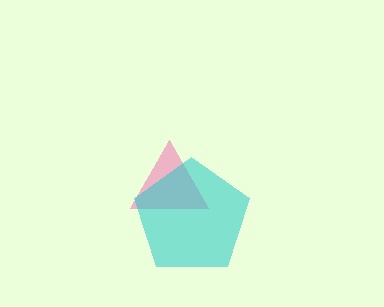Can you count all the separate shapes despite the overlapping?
Yes, there are 2 separate shapes.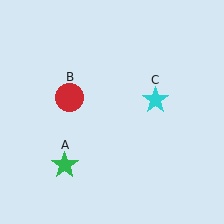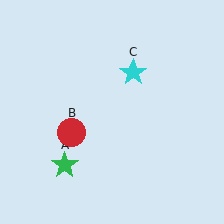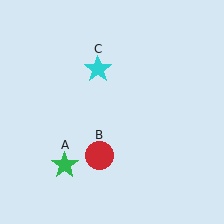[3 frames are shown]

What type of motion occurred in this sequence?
The red circle (object B), cyan star (object C) rotated counterclockwise around the center of the scene.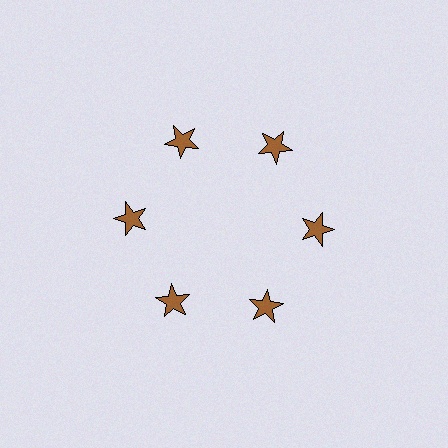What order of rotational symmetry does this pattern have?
This pattern has 6-fold rotational symmetry.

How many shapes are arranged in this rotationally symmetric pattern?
There are 6 shapes, arranged in 6 groups of 1.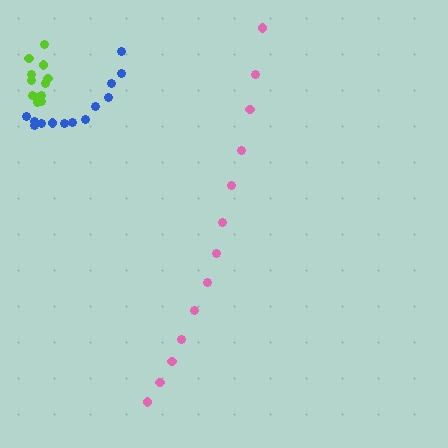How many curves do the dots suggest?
There are 3 distinct paths.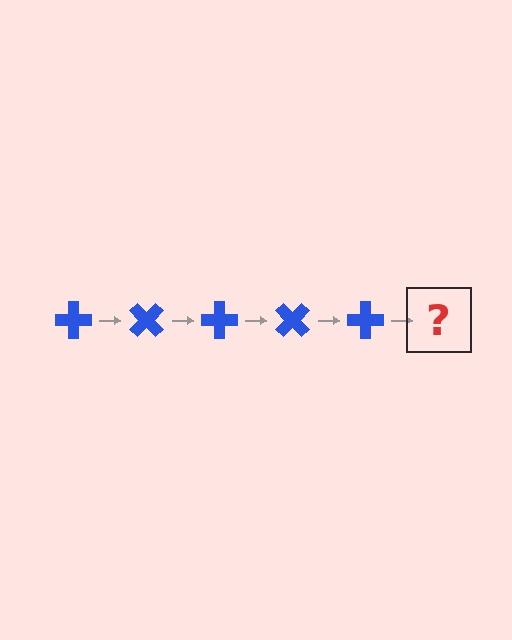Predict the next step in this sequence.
The next step is a blue cross rotated 225 degrees.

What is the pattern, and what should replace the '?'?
The pattern is that the cross rotates 45 degrees each step. The '?' should be a blue cross rotated 225 degrees.